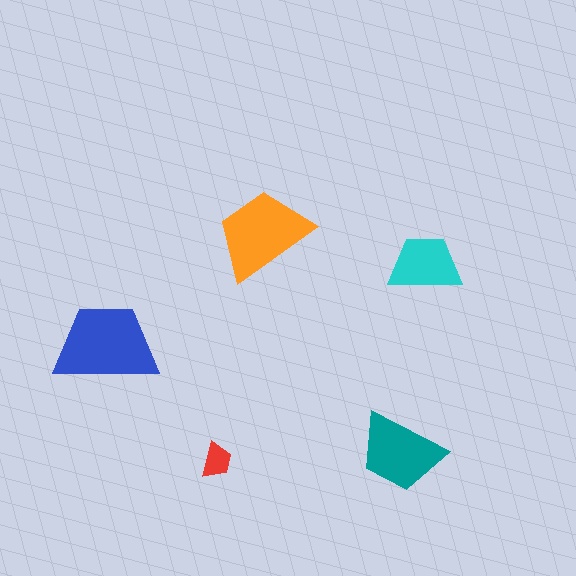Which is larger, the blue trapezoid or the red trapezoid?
The blue one.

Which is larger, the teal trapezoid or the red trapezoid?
The teal one.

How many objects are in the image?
There are 5 objects in the image.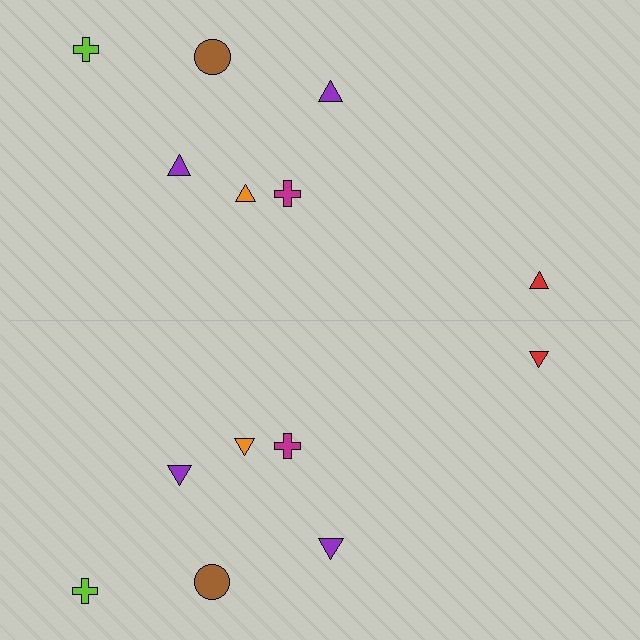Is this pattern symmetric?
Yes, this pattern has bilateral (reflection) symmetry.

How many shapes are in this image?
There are 14 shapes in this image.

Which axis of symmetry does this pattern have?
The pattern has a horizontal axis of symmetry running through the center of the image.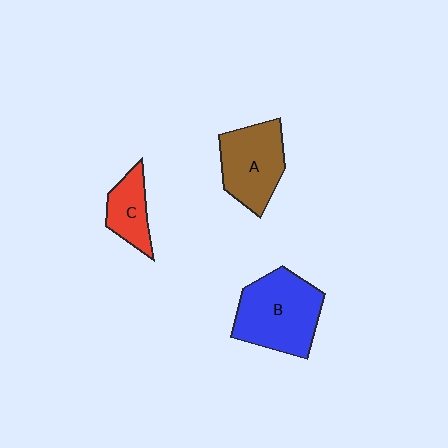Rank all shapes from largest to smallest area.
From largest to smallest: B (blue), A (brown), C (red).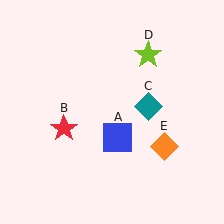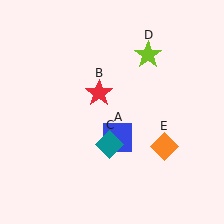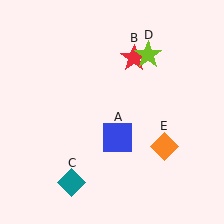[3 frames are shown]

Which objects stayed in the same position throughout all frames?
Blue square (object A) and lime star (object D) and orange diamond (object E) remained stationary.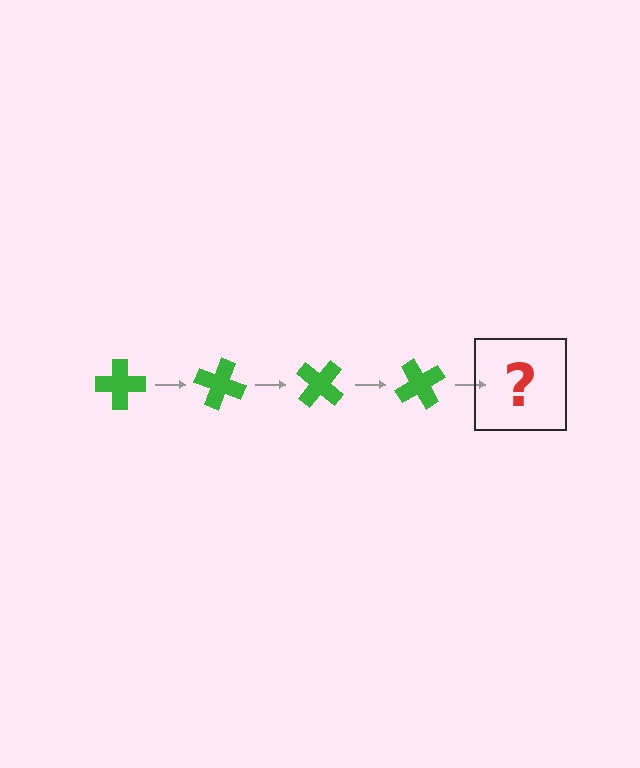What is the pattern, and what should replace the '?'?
The pattern is that the cross rotates 20 degrees each step. The '?' should be a green cross rotated 80 degrees.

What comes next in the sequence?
The next element should be a green cross rotated 80 degrees.